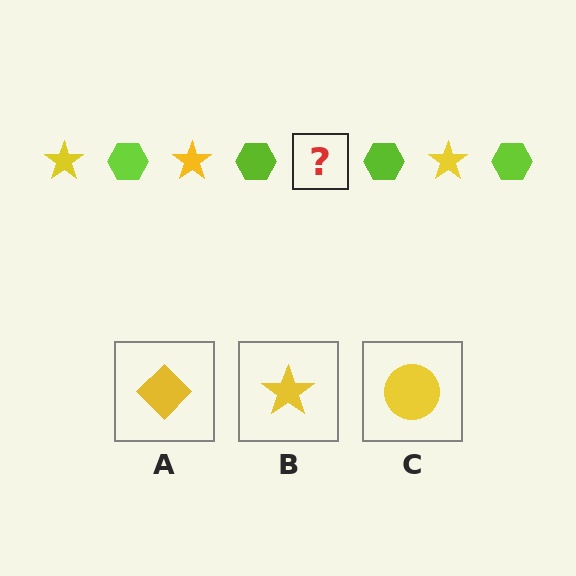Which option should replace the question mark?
Option B.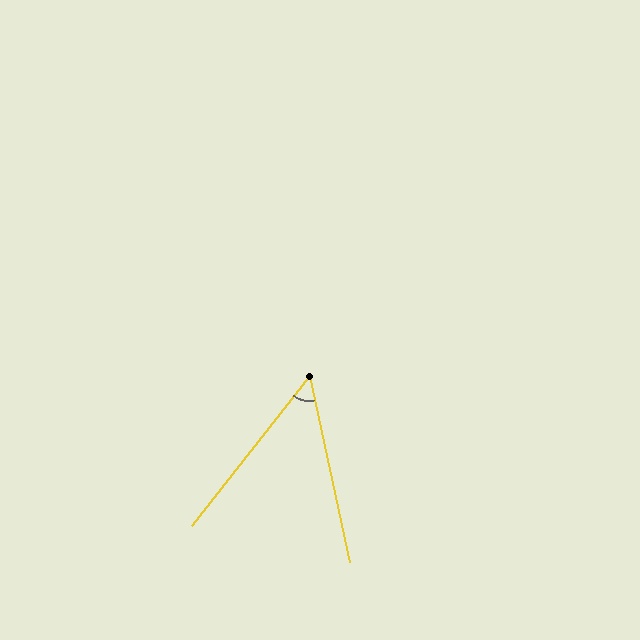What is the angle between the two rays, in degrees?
Approximately 50 degrees.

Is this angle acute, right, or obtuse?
It is acute.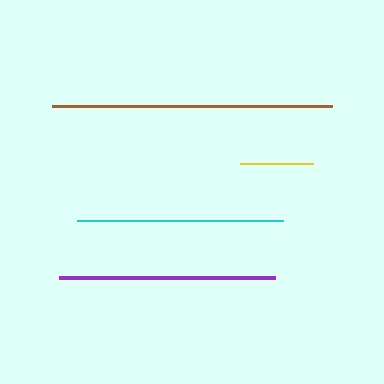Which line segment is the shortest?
The yellow line is the shortest at approximately 73 pixels.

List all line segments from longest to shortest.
From longest to shortest: brown, purple, cyan, yellow.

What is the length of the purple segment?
The purple segment is approximately 216 pixels long.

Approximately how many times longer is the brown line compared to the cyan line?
The brown line is approximately 1.4 times the length of the cyan line.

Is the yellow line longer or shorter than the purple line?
The purple line is longer than the yellow line.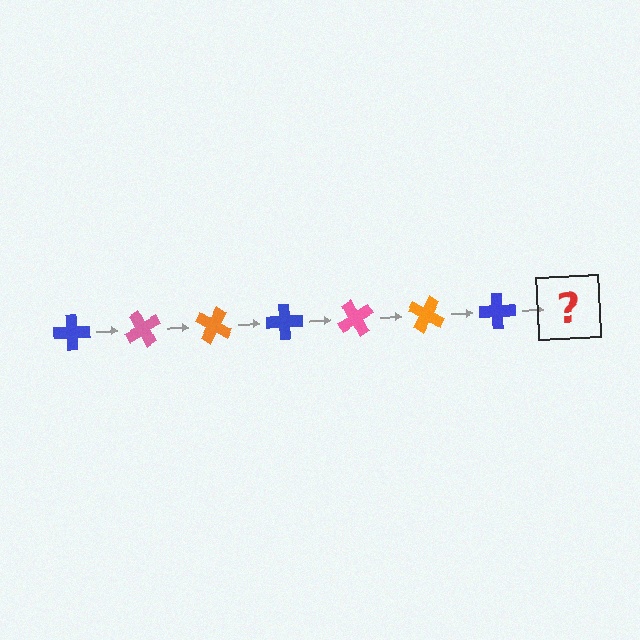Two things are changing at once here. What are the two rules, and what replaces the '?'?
The two rules are that it rotates 60 degrees each step and the color cycles through blue, pink, and orange. The '?' should be a pink cross, rotated 420 degrees from the start.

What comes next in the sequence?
The next element should be a pink cross, rotated 420 degrees from the start.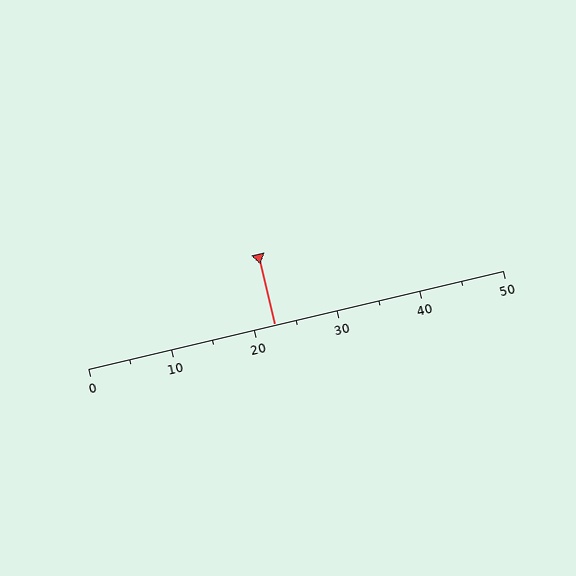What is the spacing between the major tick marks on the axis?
The major ticks are spaced 10 apart.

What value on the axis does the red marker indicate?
The marker indicates approximately 22.5.